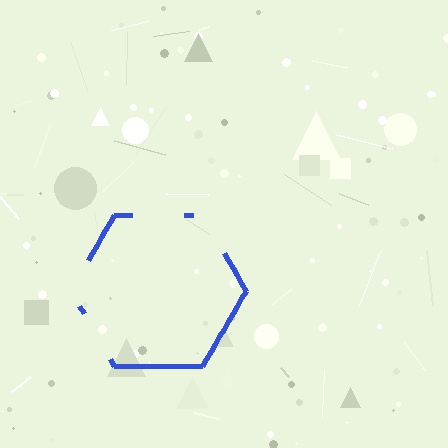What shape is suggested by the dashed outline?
The dashed outline suggests a hexagon.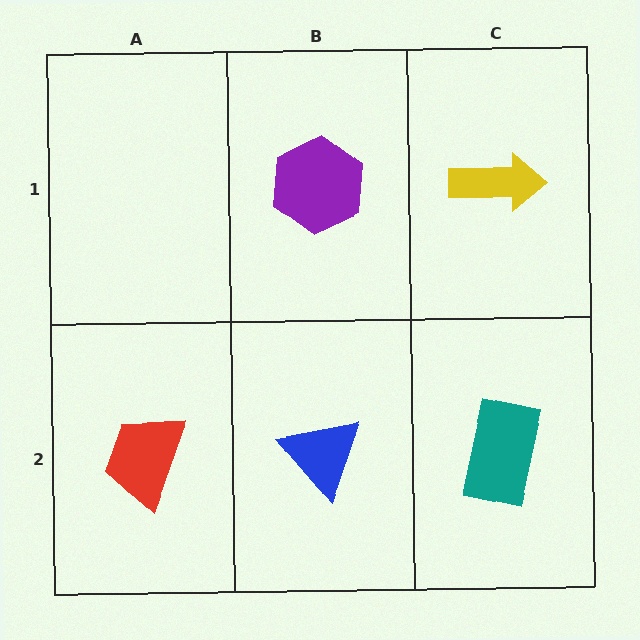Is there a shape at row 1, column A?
No, that cell is empty.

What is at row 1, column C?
A yellow arrow.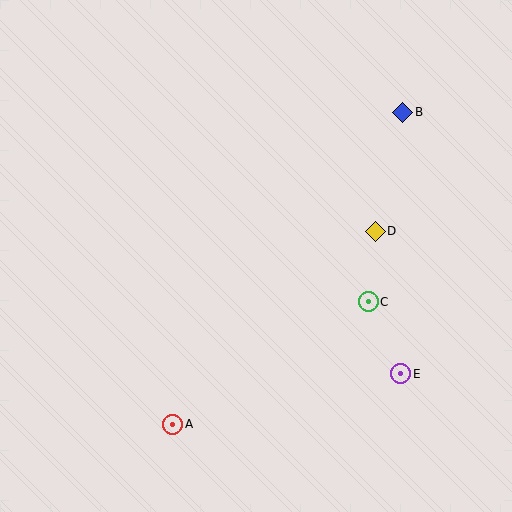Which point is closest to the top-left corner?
Point B is closest to the top-left corner.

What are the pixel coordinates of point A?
Point A is at (173, 424).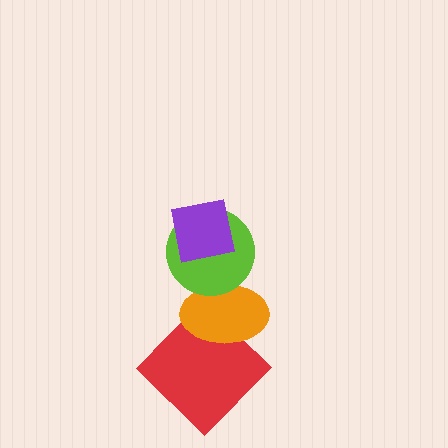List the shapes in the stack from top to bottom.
From top to bottom: the purple square, the lime circle, the orange ellipse, the red diamond.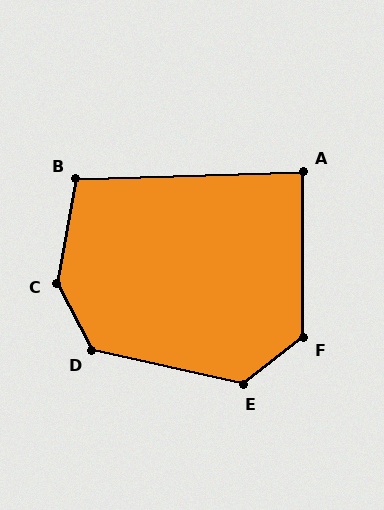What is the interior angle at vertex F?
Approximately 127 degrees (obtuse).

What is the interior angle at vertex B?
Approximately 102 degrees (obtuse).